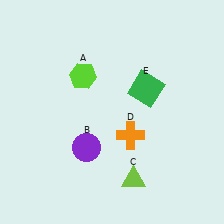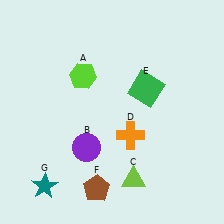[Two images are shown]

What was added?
A brown pentagon (F), a teal star (G) were added in Image 2.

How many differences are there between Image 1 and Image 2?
There are 2 differences between the two images.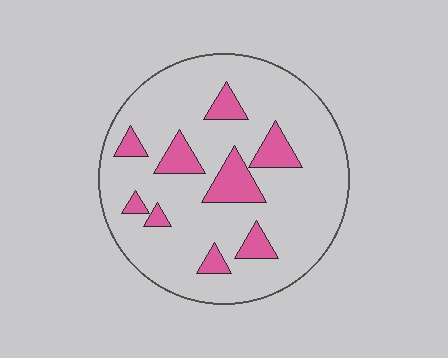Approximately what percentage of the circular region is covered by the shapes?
Approximately 15%.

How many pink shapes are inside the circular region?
9.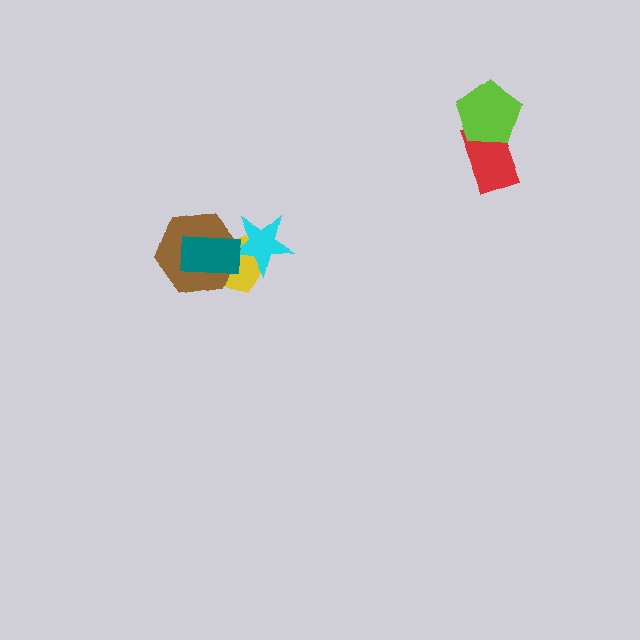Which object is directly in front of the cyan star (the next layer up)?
The brown hexagon is directly in front of the cyan star.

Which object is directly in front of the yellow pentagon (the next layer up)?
The cyan star is directly in front of the yellow pentagon.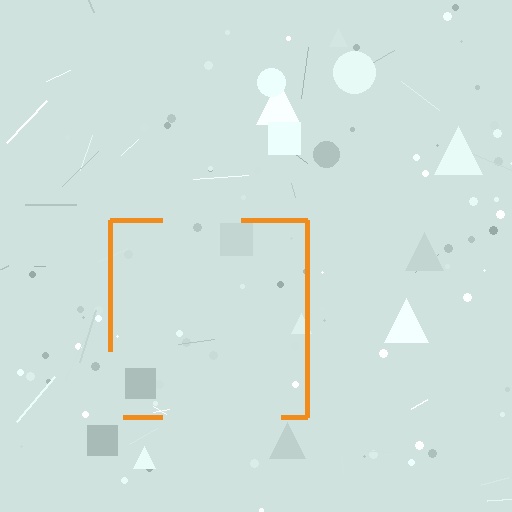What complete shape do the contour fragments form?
The contour fragments form a square.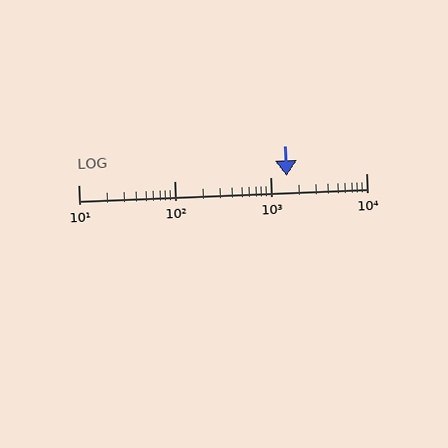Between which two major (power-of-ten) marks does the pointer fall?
The pointer is between 1000 and 10000.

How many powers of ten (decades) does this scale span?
The scale spans 3 decades, from 10 to 10000.